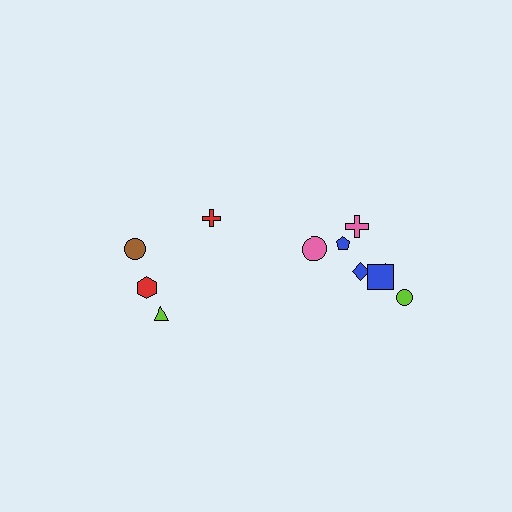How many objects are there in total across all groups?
There are 11 objects.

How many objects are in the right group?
There are 7 objects.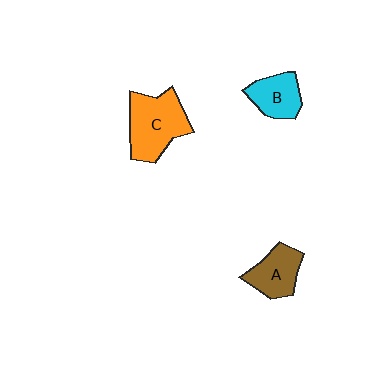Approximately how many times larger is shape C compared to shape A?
Approximately 1.6 times.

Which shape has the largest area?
Shape C (orange).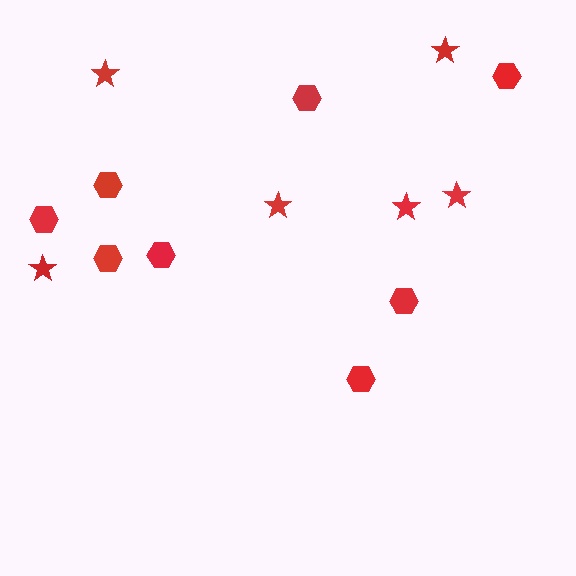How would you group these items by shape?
There are 2 groups: one group of stars (6) and one group of hexagons (8).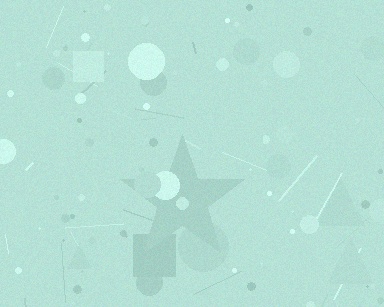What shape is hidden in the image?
A star is hidden in the image.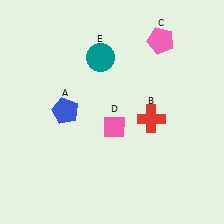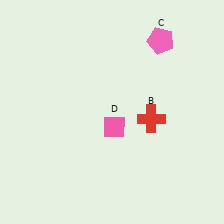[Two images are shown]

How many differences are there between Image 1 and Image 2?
There are 2 differences between the two images.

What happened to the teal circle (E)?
The teal circle (E) was removed in Image 2. It was in the top-left area of Image 1.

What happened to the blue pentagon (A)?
The blue pentagon (A) was removed in Image 2. It was in the top-left area of Image 1.